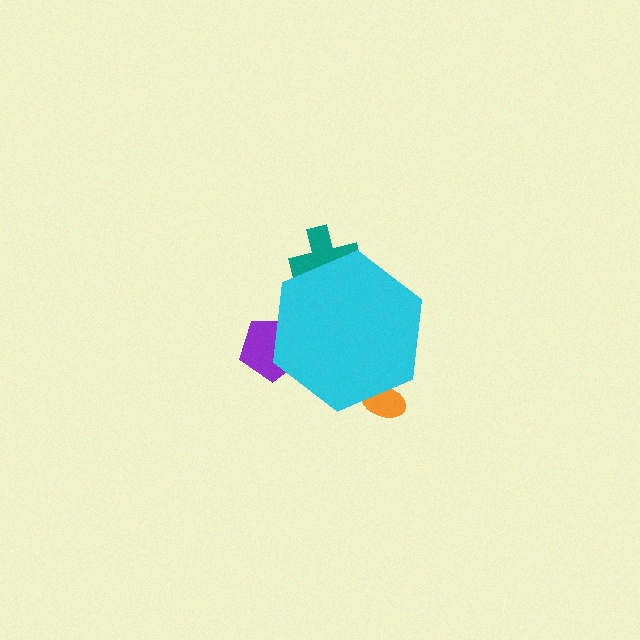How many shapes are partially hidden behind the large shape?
3 shapes are partially hidden.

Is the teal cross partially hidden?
Yes, the teal cross is partially hidden behind the cyan hexagon.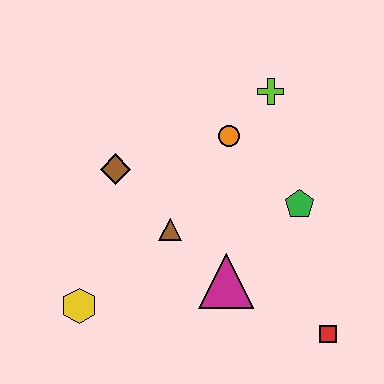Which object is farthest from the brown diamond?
The red square is farthest from the brown diamond.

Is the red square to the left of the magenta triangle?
No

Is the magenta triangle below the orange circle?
Yes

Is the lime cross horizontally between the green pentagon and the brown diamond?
Yes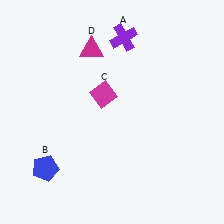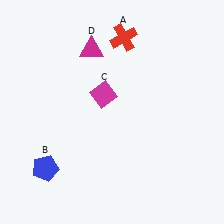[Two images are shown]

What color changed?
The cross (A) changed from purple in Image 1 to red in Image 2.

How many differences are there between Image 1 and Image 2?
There is 1 difference between the two images.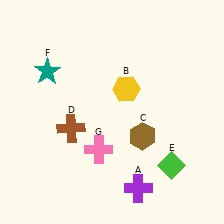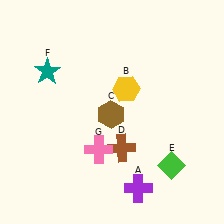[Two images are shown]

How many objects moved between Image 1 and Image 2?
2 objects moved between the two images.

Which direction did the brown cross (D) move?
The brown cross (D) moved right.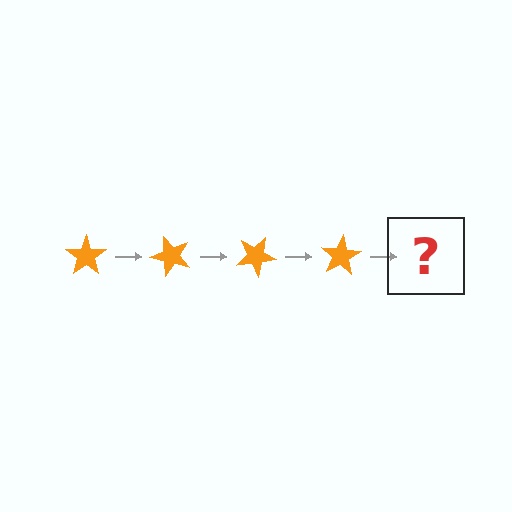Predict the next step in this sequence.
The next step is an orange star rotated 200 degrees.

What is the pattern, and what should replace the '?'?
The pattern is that the star rotates 50 degrees each step. The '?' should be an orange star rotated 200 degrees.